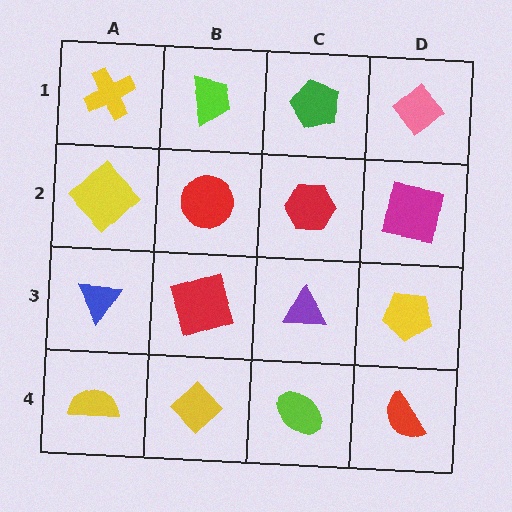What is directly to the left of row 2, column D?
A red hexagon.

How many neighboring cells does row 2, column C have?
4.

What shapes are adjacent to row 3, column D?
A magenta square (row 2, column D), a red semicircle (row 4, column D), a purple triangle (row 3, column C).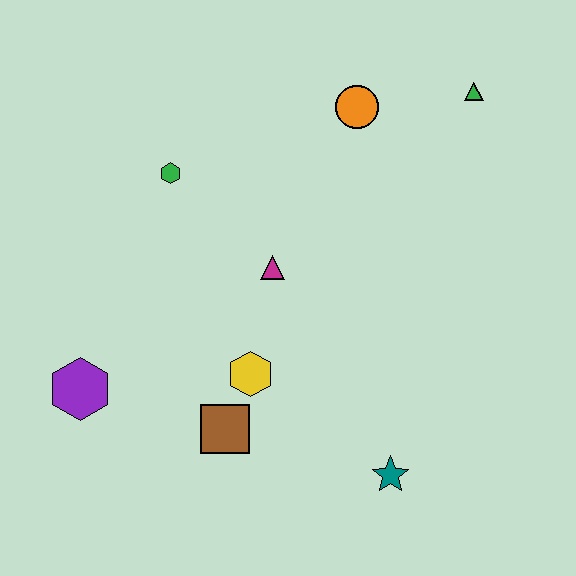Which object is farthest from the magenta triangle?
The green triangle is farthest from the magenta triangle.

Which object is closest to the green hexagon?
The magenta triangle is closest to the green hexagon.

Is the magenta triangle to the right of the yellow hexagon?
Yes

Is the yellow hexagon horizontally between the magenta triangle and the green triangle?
No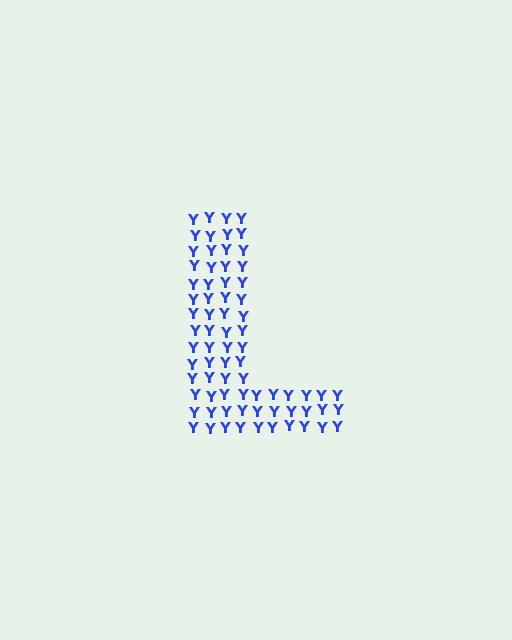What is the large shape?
The large shape is the letter L.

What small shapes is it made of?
It is made of small letter Y's.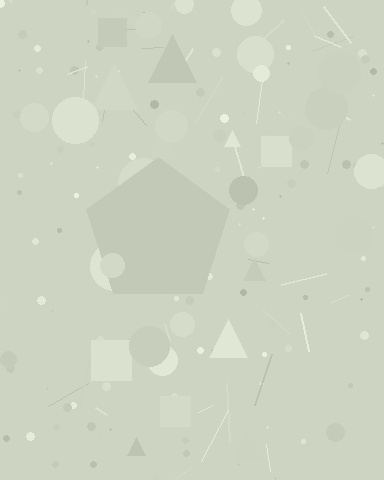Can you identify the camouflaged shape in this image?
The camouflaged shape is a pentagon.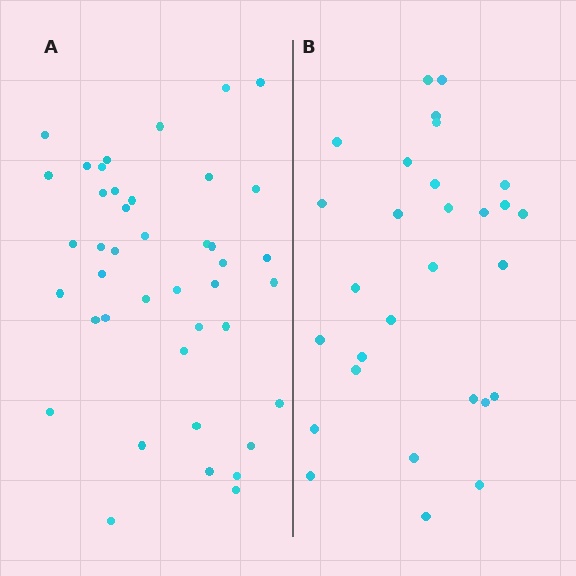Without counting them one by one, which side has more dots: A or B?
Region A (the left region) has more dots.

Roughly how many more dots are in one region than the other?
Region A has approximately 15 more dots than region B.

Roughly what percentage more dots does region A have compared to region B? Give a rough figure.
About 45% more.